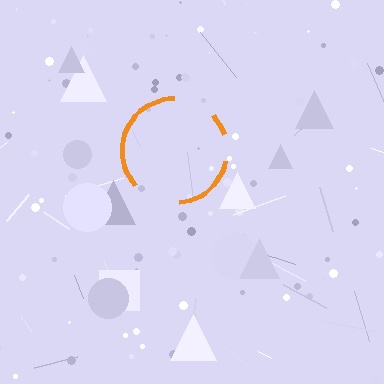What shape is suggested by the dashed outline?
The dashed outline suggests a circle.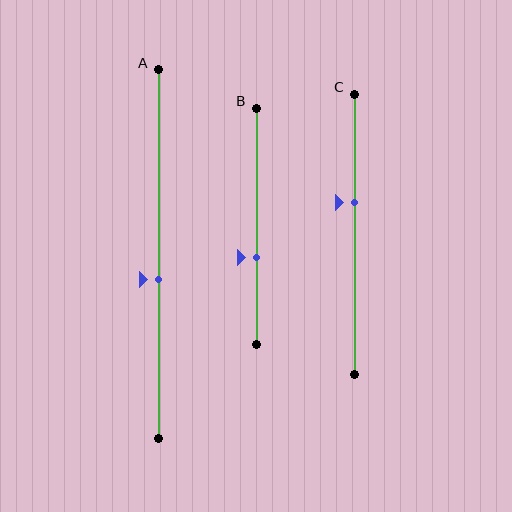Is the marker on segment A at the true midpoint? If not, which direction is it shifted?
No, the marker on segment A is shifted downward by about 7% of the segment length.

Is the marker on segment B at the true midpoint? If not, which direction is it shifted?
No, the marker on segment B is shifted downward by about 13% of the segment length.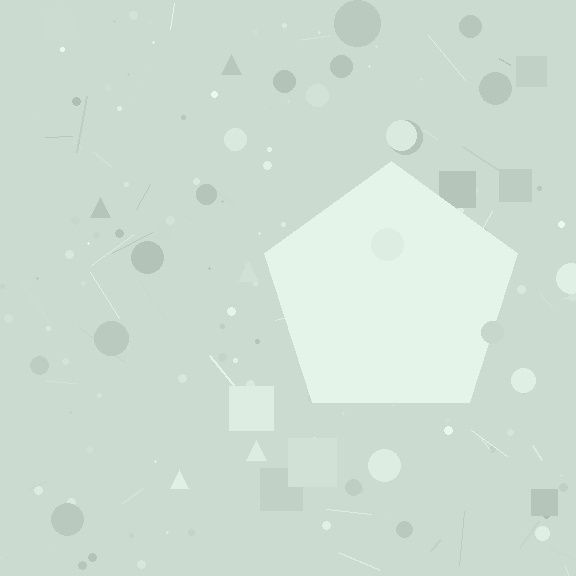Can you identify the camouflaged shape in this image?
The camouflaged shape is a pentagon.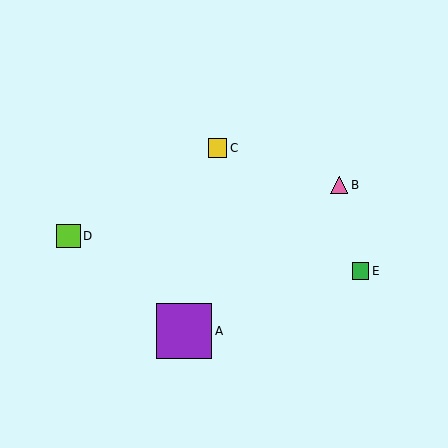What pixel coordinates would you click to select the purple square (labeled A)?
Click at (184, 331) to select the purple square A.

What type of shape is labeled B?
Shape B is a pink triangle.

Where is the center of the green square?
The center of the green square is at (361, 271).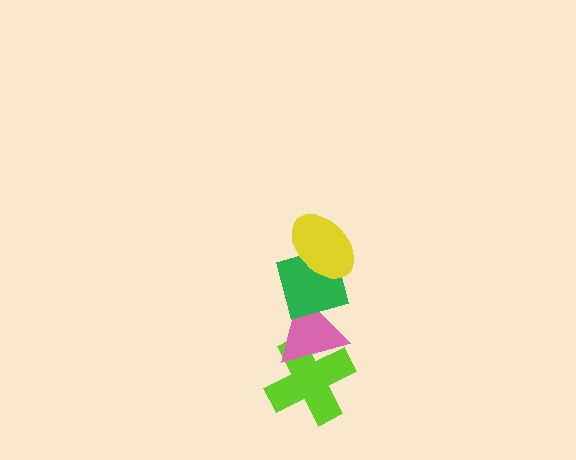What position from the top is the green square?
The green square is 2nd from the top.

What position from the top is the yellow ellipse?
The yellow ellipse is 1st from the top.